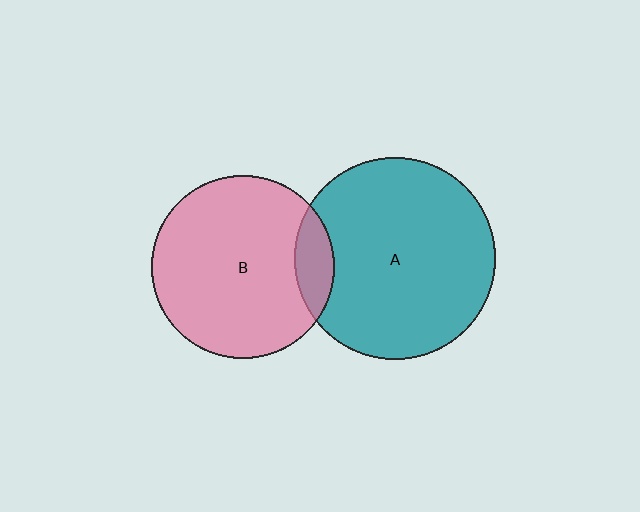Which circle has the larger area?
Circle A (teal).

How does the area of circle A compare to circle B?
Approximately 1.2 times.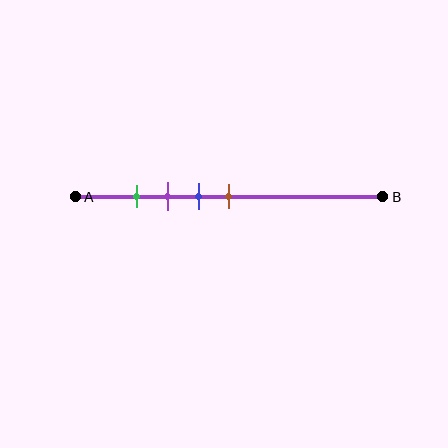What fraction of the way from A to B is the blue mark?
The blue mark is approximately 40% (0.4) of the way from A to B.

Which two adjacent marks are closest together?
The green and purple marks are the closest adjacent pair.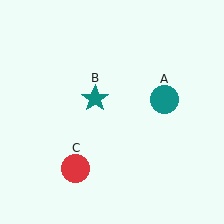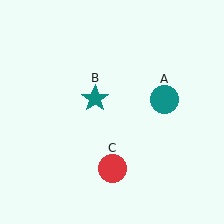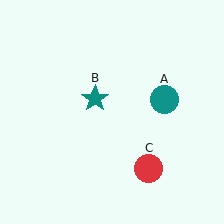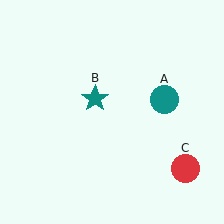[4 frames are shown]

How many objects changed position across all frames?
1 object changed position: red circle (object C).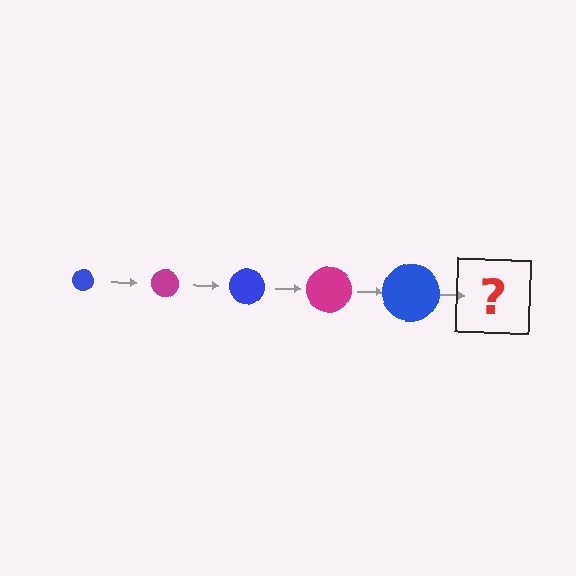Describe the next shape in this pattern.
It should be a magenta circle, larger than the previous one.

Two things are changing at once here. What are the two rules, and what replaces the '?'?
The two rules are that the circle grows larger each step and the color cycles through blue and magenta. The '?' should be a magenta circle, larger than the previous one.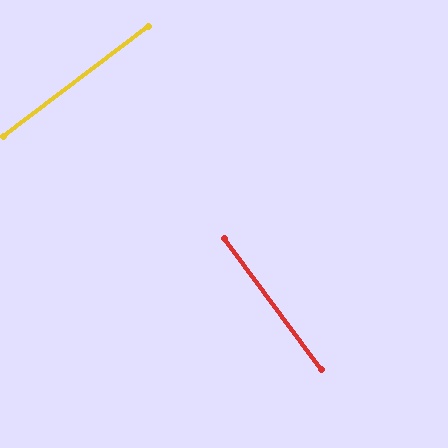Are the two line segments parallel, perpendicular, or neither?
Perpendicular — they meet at approximately 89°.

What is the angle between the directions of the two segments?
Approximately 89 degrees.